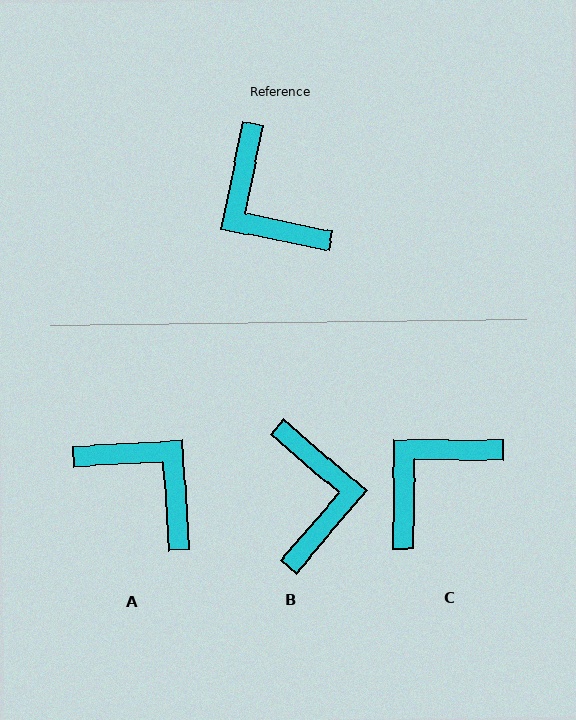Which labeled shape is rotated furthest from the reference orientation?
A, about 165 degrees away.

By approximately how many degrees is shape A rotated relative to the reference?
Approximately 165 degrees clockwise.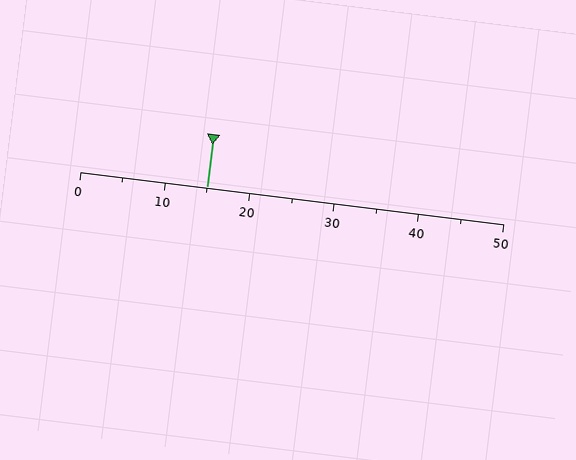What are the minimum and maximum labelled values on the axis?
The axis runs from 0 to 50.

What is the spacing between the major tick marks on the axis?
The major ticks are spaced 10 apart.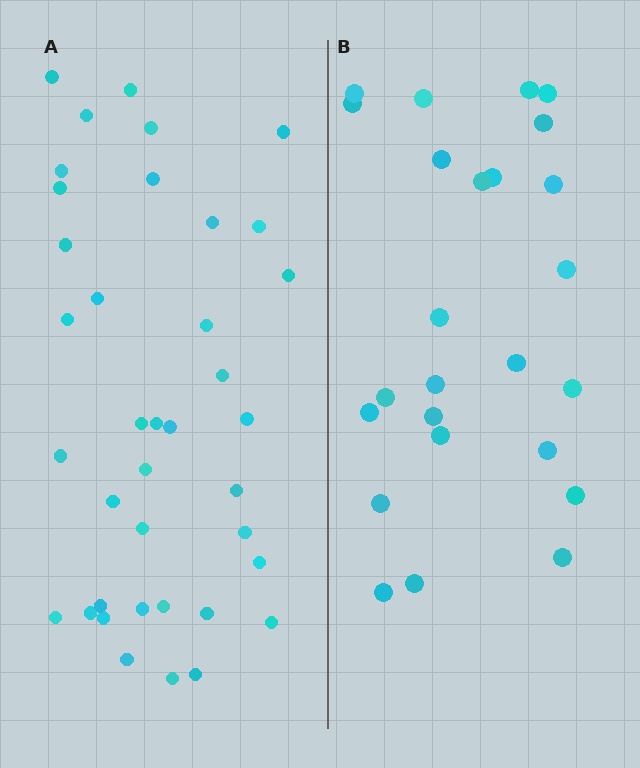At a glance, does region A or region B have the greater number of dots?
Region A (the left region) has more dots.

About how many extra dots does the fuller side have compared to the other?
Region A has approximately 15 more dots than region B.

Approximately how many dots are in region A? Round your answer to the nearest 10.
About 40 dots. (The exact count is 38, which rounds to 40.)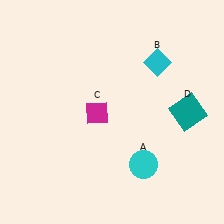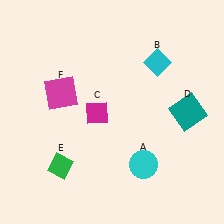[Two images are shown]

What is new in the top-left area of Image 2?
A magenta square (F) was added in the top-left area of Image 2.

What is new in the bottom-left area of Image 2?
A green diamond (E) was added in the bottom-left area of Image 2.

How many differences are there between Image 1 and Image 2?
There are 2 differences between the two images.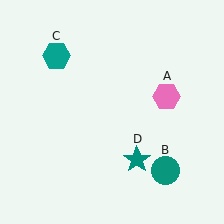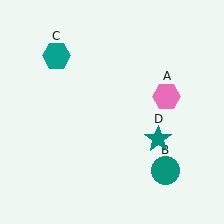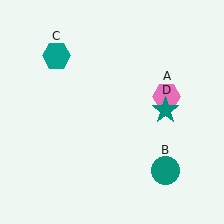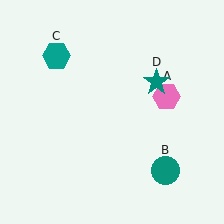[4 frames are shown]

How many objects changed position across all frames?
1 object changed position: teal star (object D).